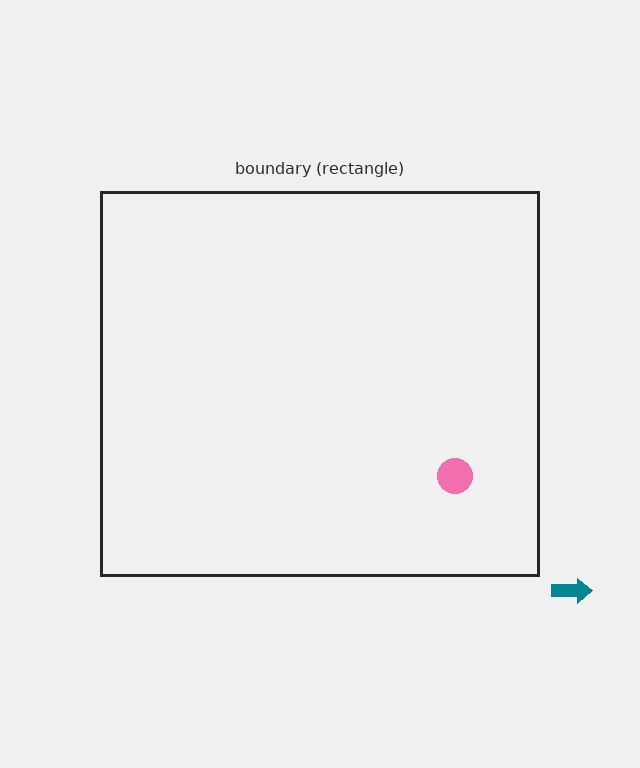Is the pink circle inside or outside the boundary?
Inside.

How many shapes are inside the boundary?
1 inside, 1 outside.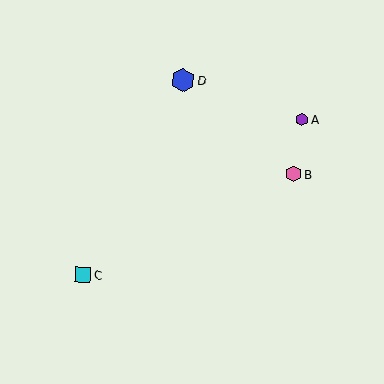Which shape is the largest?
The blue hexagon (labeled D) is the largest.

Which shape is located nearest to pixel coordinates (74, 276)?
The cyan square (labeled C) at (83, 275) is nearest to that location.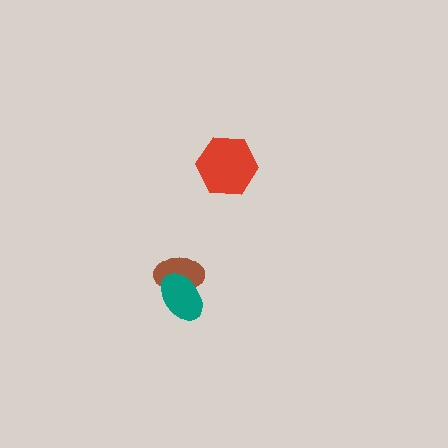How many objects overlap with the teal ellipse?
1 object overlaps with the teal ellipse.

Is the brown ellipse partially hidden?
Yes, it is partially covered by another shape.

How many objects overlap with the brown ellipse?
1 object overlaps with the brown ellipse.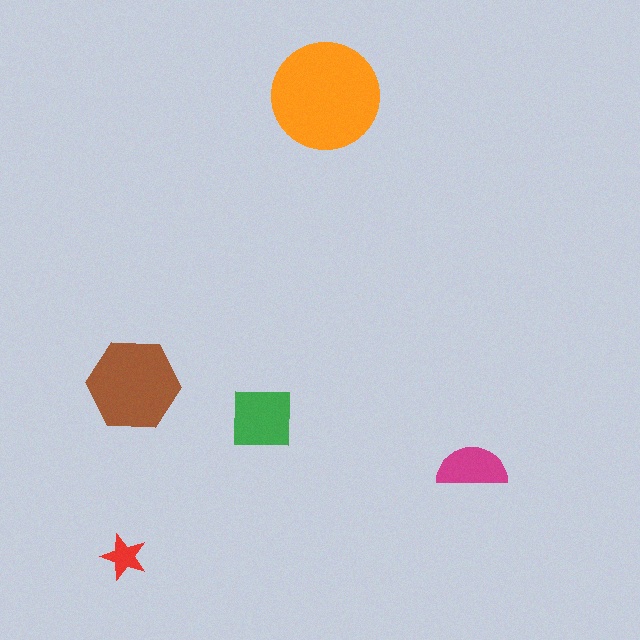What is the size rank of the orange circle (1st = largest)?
1st.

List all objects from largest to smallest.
The orange circle, the brown hexagon, the green square, the magenta semicircle, the red star.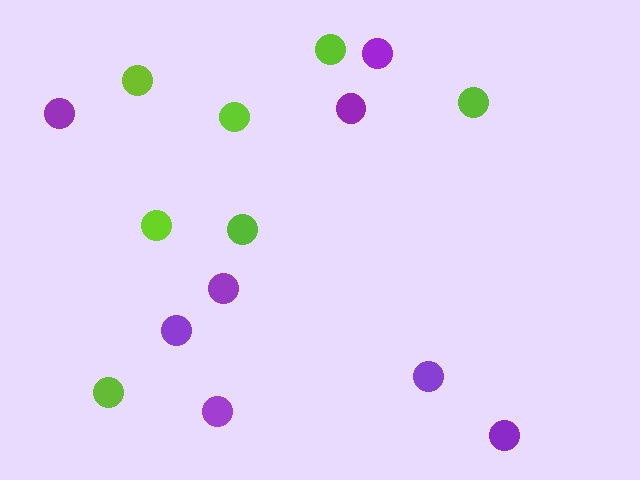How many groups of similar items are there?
There are 2 groups: one group of lime circles (7) and one group of purple circles (8).